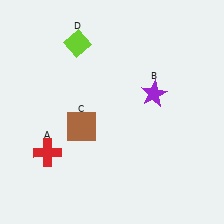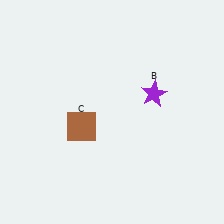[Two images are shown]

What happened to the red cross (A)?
The red cross (A) was removed in Image 2. It was in the bottom-left area of Image 1.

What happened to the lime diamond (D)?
The lime diamond (D) was removed in Image 2. It was in the top-left area of Image 1.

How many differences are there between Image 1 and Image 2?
There are 2 differences between the two images.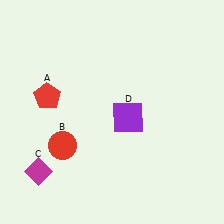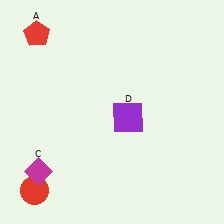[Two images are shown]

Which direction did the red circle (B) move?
The red circle (B) moved down.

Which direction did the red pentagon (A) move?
The red pentagon (A) moved up.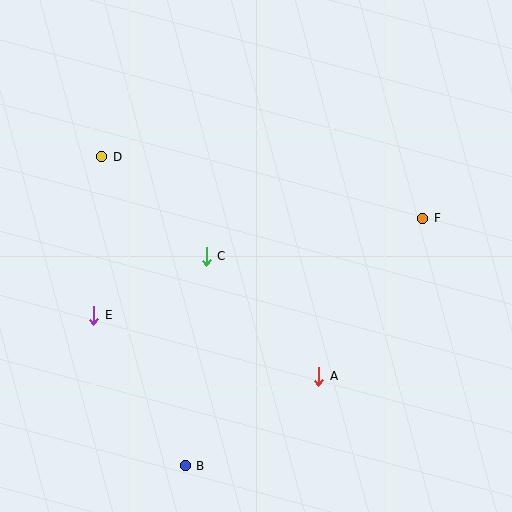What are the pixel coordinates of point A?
Point A is at (319, 376).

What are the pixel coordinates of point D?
Point D is at (102, 157).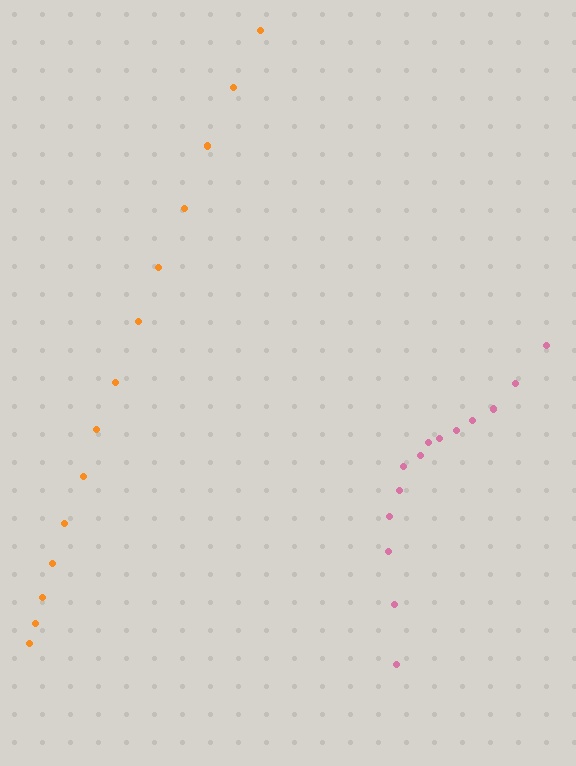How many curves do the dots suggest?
There are 2 distinct paths.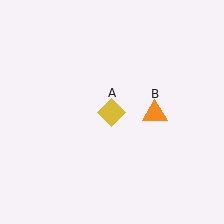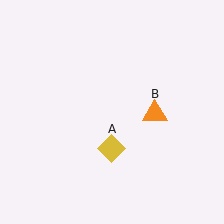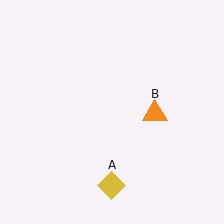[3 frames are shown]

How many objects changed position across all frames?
1 object changed position: yellow diamond (object A).